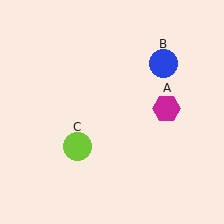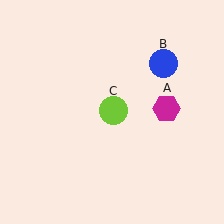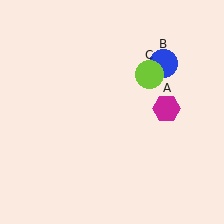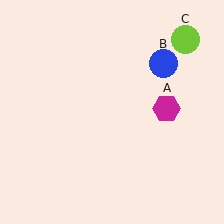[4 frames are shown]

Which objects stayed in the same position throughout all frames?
Magenta hexagon (object A) and blue circle (object B) remained stationary.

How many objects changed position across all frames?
1 object changed position: lime circle (object C).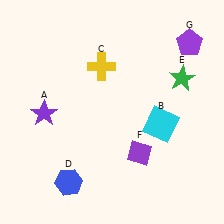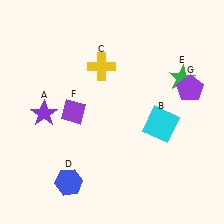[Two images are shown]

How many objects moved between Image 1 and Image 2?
2 objects moved between the two images.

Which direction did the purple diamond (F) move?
The purple diamond (F) moved left.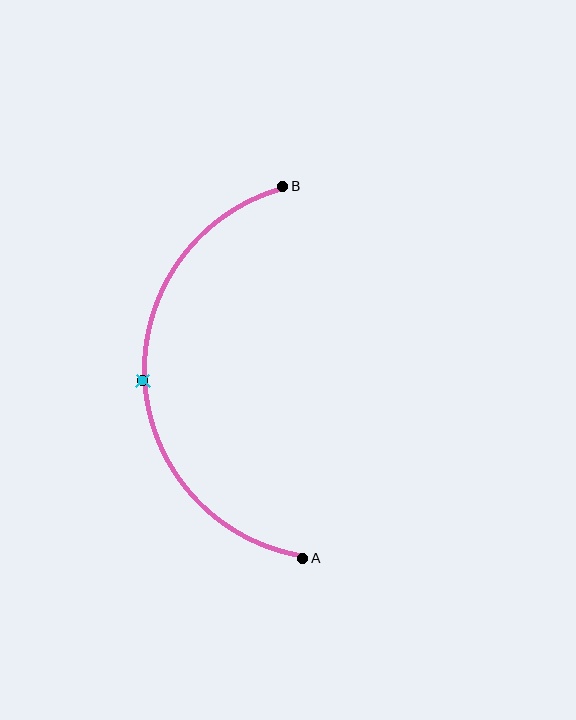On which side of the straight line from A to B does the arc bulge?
The arc bulges to the left of the straight line connecting A and B.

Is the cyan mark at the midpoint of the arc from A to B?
Yes. The cyan mark lies on the arc at equal arc-length from both A and B — it is the arc midpoint.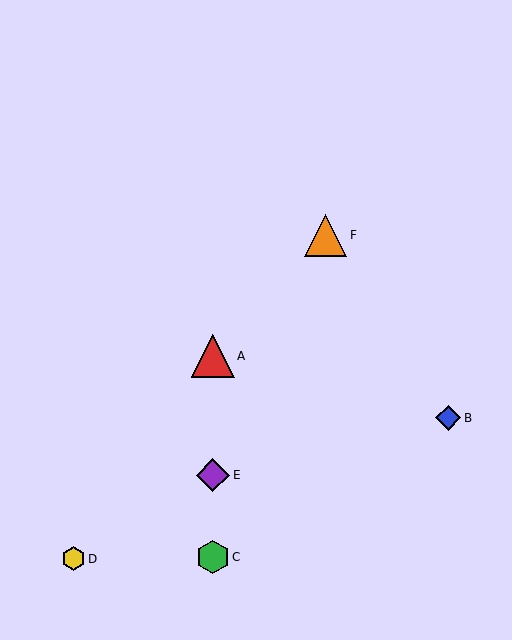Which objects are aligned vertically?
Objects A, C, E are aligned vertically.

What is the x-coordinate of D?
Object D is at x≈74.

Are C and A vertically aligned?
Yes, both are at x≈213.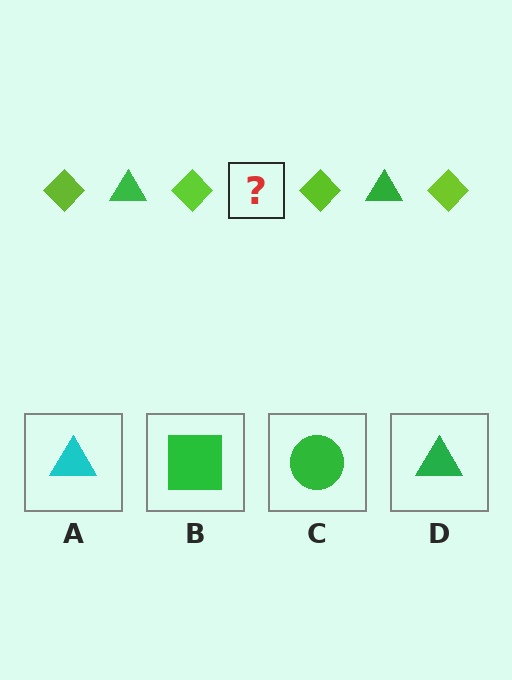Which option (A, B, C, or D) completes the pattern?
D.